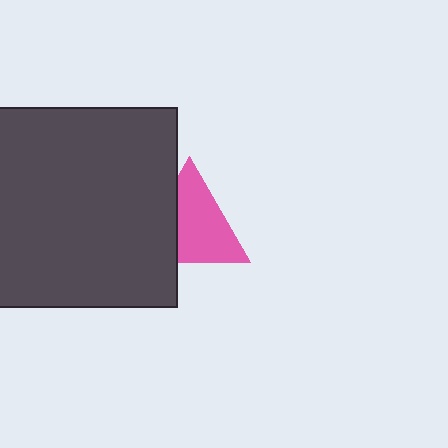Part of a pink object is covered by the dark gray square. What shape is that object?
It is a triangle.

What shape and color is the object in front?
The object in front is a dark gray square.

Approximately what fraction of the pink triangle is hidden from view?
Roughly 33% of the pink triangle is hidden behind the dark gray square.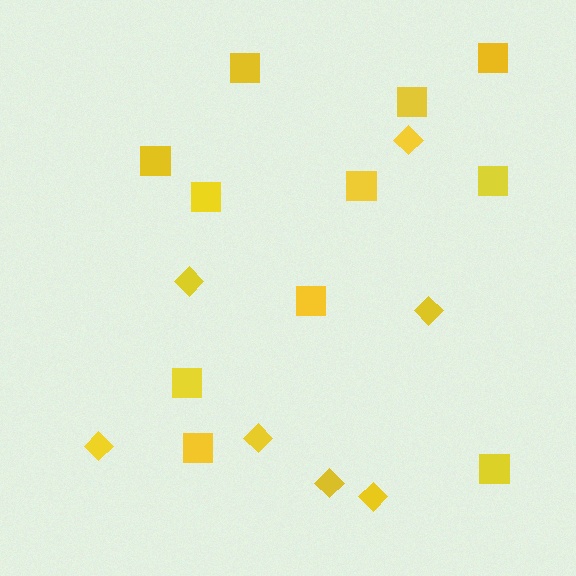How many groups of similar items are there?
There are 2 groups: one group of diamonds (7) and one group of squares (11).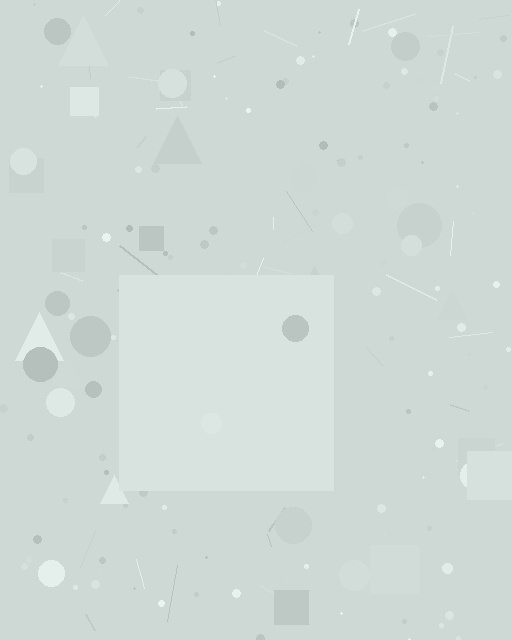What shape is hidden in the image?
A square is hidden in the image.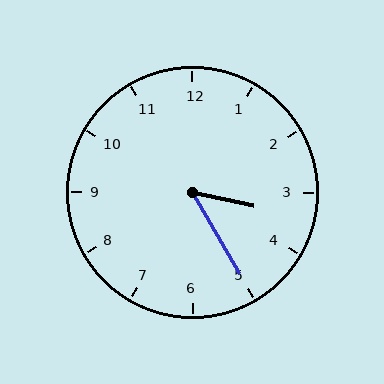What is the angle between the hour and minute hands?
Approximately 48 degrees.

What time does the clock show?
3:25.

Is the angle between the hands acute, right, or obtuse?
It is acute.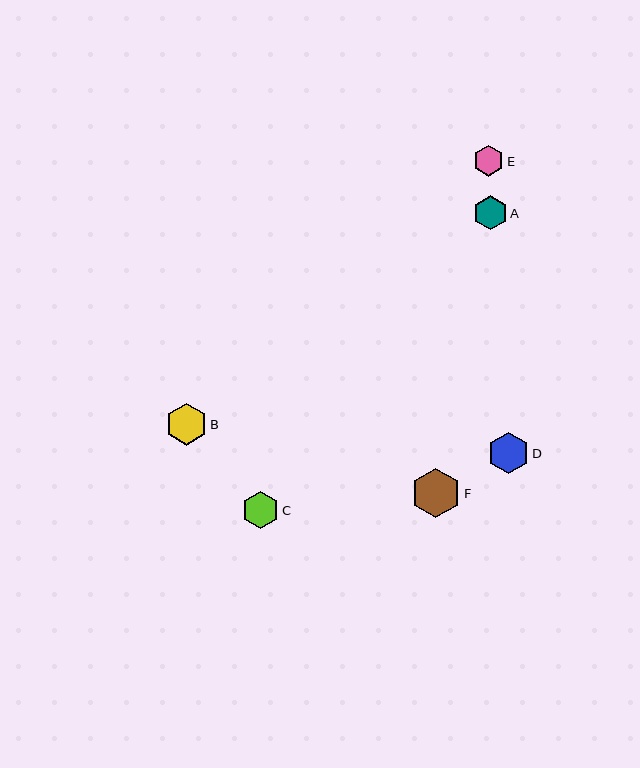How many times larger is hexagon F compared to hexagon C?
Hexagon F is approximately 1.3 times the size of hexagon C.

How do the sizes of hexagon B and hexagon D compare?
Hexagon B and hexagon D are approximately the same size.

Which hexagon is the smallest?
Hexagon E is the smallest with a size of approximately 31 pixels.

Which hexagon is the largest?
Hexagon F is the largest with a size of approximately 49 pixels.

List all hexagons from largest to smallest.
From largest to smallest: F, B, D, C, A, E.